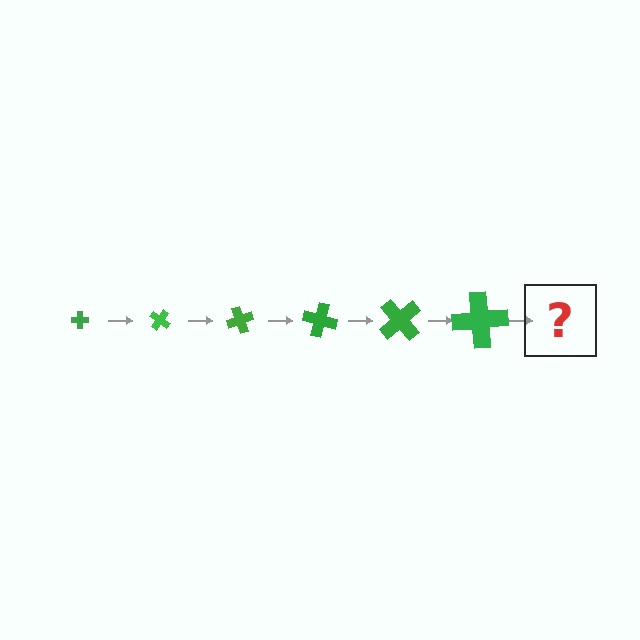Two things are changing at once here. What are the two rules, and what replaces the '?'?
The two rules are that the cross grows larger each step and it rotates 35 degrees each step. The '?' should be a cross, larger than the previous one and rotated 210 degrees from the start.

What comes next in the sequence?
The next element should be a cross, larger than the previous one and rotated 210 degrees from the start.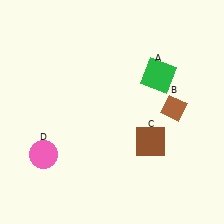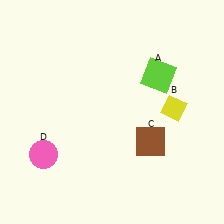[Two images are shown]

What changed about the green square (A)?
In Image 1, A is green. In Image 2, it changed to lime.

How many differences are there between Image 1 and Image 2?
There are 2 differences between the two images.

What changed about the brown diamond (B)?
In Image 1, B is brown. In Image 2, it changed to yellow.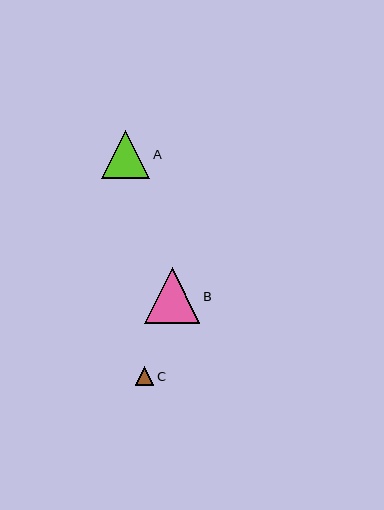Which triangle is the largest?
Triangle B is the largest with a size of approximately 55 pixels.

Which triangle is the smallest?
Triangle C is the smallest with a size of approximately 18 pixels.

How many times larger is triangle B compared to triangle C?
Triangle B is approximately 3.0 times the size of triangle C.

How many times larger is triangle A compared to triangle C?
Triangle A is approximately 2.7 times the size of triangle C.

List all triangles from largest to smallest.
From largest to smallest: B, A, C.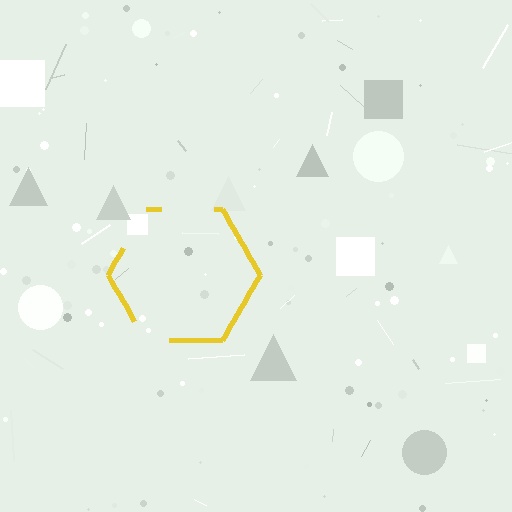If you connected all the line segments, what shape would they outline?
They would outline a hexagon.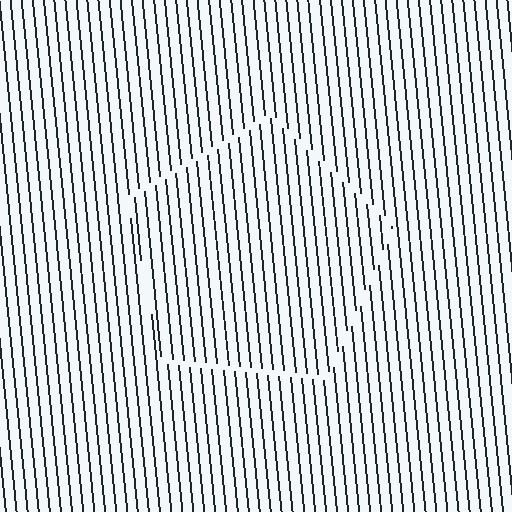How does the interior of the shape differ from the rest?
The interior of the shape contains the same grating, shifted by half a period — the contour is defined by the phase discontinuity where line-ends from the inner and outer gratings abut.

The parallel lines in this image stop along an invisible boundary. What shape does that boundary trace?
An illusory pentagon. The interior of the shape contains the same grating, shifted by half a period — the contour is defined by the phase discontinuity where line-ends from the inner and outer gratings abut.